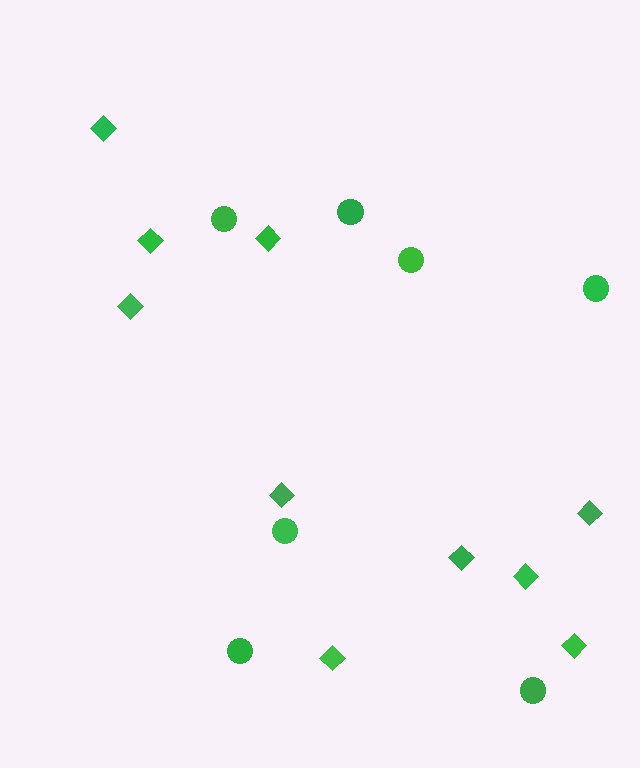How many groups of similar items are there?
There are 2 groups: one group of circles (7) and one group of diamonds (10).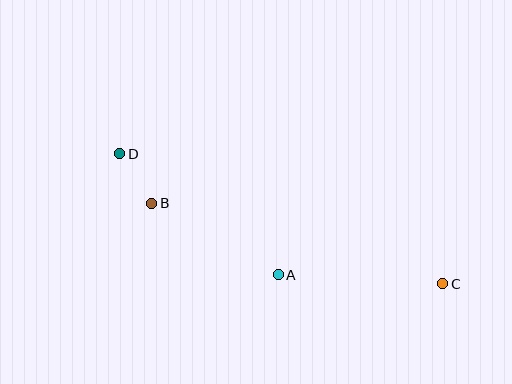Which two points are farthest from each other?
Points C and D are farthest from each other.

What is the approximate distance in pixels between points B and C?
The distance between B and C is approximately 302 pixels.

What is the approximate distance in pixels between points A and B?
The distance between A and B is approximately 145 pixels.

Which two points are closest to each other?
Points B and D are closest to each other.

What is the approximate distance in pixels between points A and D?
The distance between A and D is approximately 200 pixels.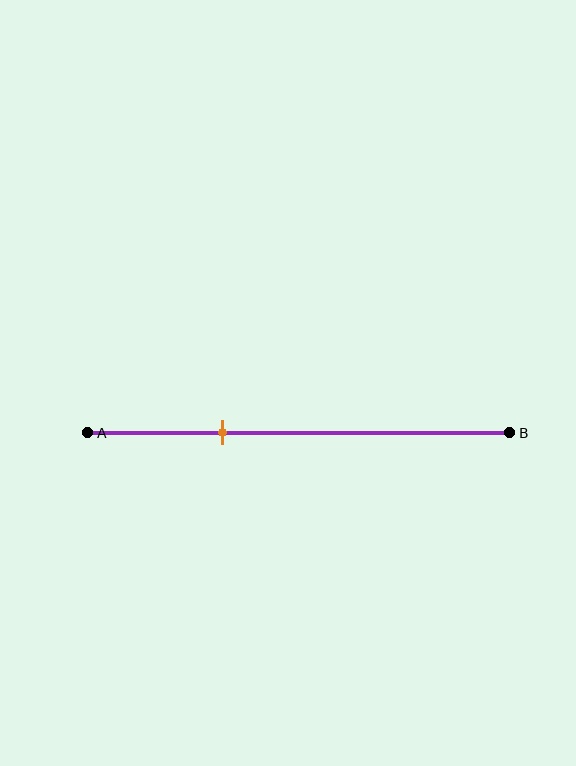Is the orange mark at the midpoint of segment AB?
No, the mark is at about 30% from A, not at the 50% midpoint.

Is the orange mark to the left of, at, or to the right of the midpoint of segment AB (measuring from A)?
The orange mark is to the left of the midpoint of segment AB.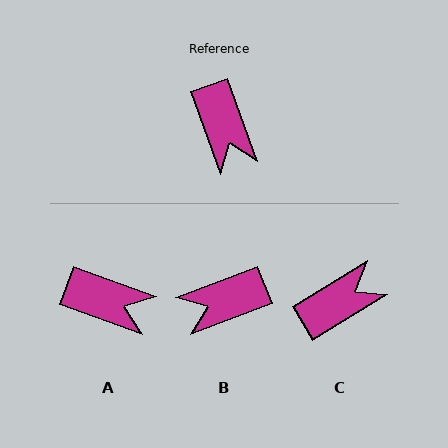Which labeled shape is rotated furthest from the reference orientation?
C, about 101 degrees away.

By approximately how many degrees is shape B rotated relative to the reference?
Approximately 89 degrees clockwise.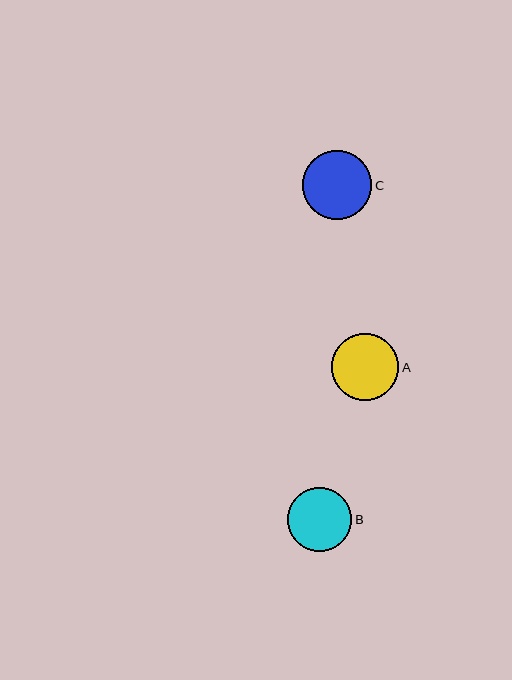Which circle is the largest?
Circle C is the largest with a size of approximately 69 pixels.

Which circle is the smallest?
Circle B is the smallest with a size of approximately 64 pixels.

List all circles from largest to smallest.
From largest to smallest: C, A, B.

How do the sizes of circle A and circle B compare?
Circle A and circle B are approximately the same size.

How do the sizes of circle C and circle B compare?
Circle C and circle B are approximately the same size.